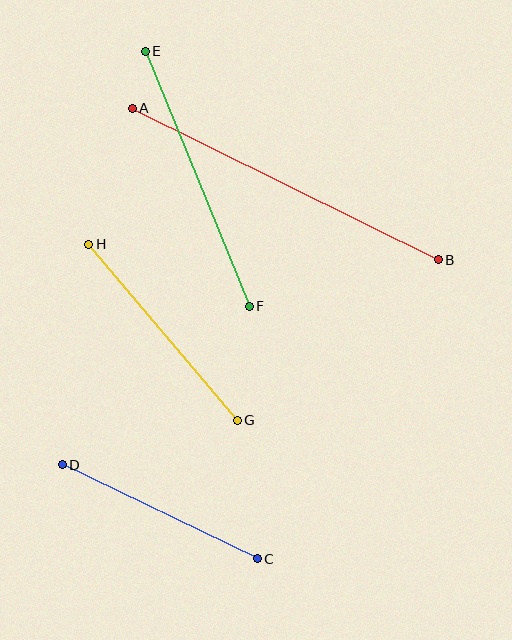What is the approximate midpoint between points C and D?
The midpoint is at approximately (160, 512) pixels.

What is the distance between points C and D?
The distance is approximately 216 pixels.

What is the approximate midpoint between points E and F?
The midpoint is at approximately (197, 179) pixels.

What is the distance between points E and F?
The distance is approximately 276 pixels.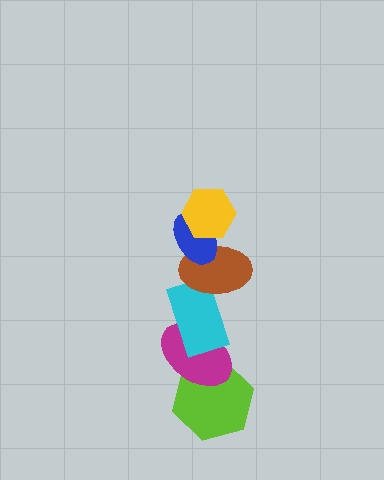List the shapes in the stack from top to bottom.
From top to bottom: the yellow hexagon, the blue ellipse, the brown ellipse, the cyan rectangle, the magenta ellipse, the lime hexagon.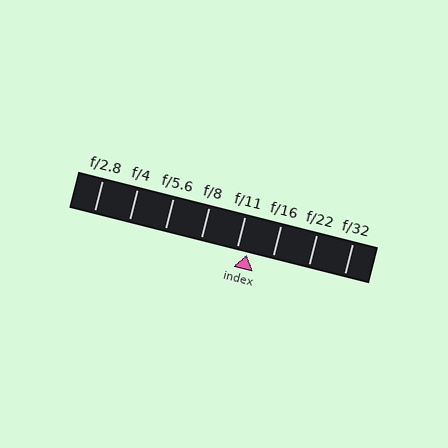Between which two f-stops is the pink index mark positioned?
The index mark is between f/11 and f/16.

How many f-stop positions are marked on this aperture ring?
There are 8 f-stop positions marked.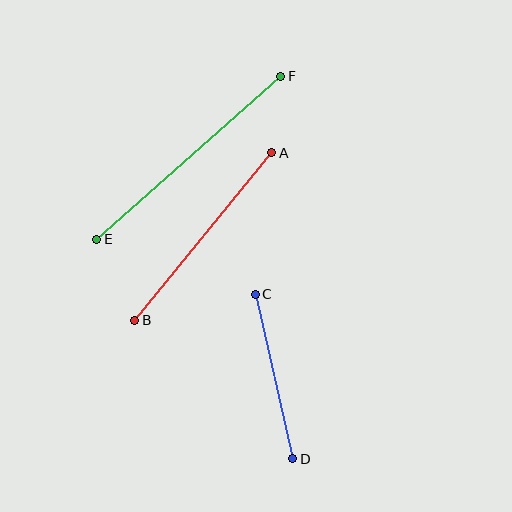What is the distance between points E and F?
The distance is approximately 246 pixels.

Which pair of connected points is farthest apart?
Points E and F are farthest apart.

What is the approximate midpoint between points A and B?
The midpoint is at approximately (203, 236) pixels.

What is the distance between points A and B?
The distance is approximately 217 pixels.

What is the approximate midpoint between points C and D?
The midpoint is at approximately (274, 376) pixels.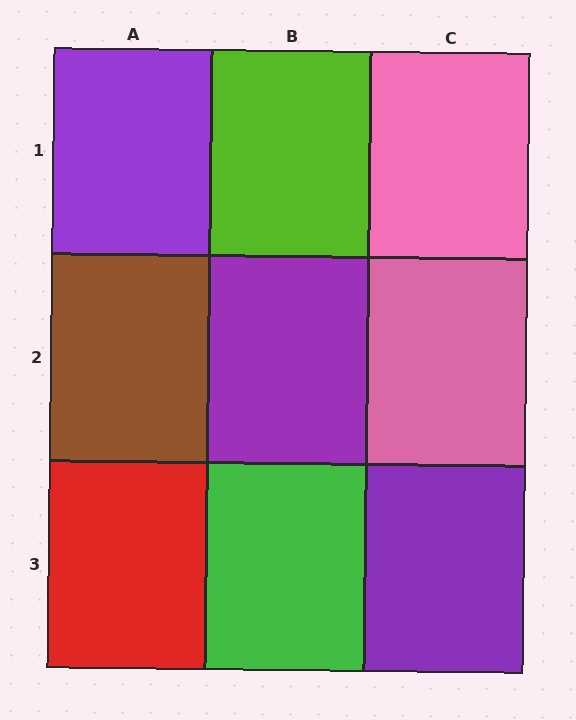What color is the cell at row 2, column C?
Pink.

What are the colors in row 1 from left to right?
Purple, lime, pink.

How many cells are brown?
1 cell is brown.